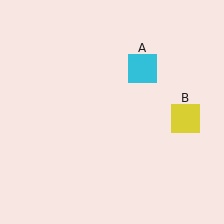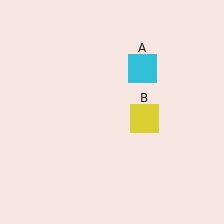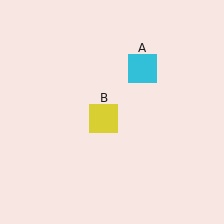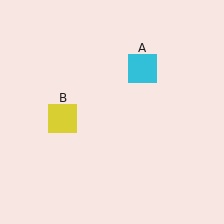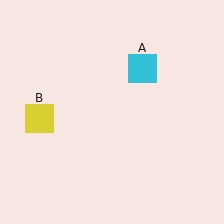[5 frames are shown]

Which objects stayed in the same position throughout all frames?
Cyan square (object A) remained stationary.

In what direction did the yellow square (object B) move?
The yellow square (object B) moved left.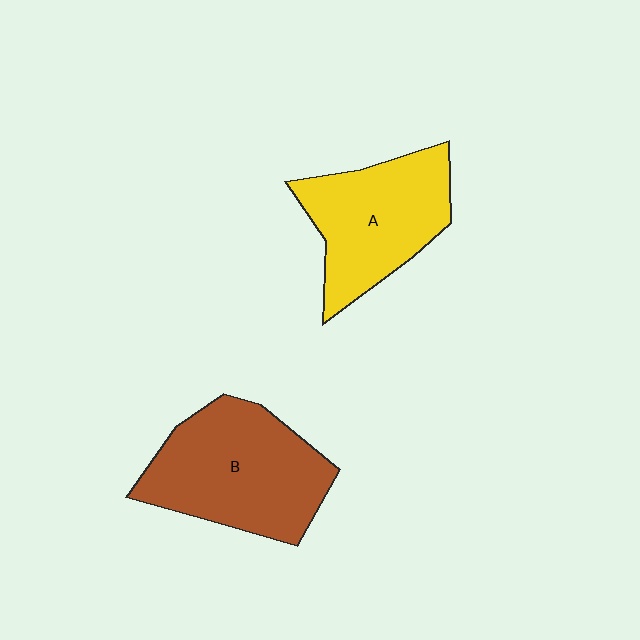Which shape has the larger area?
Shape B (brown).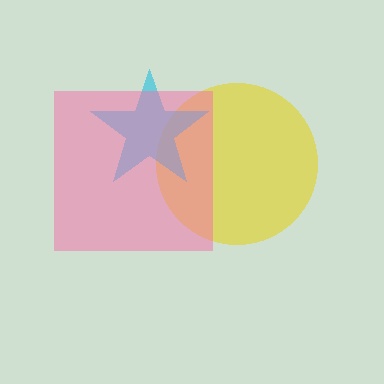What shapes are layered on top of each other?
The layered shapes are: a yellow circle, a cyan star, a pink square.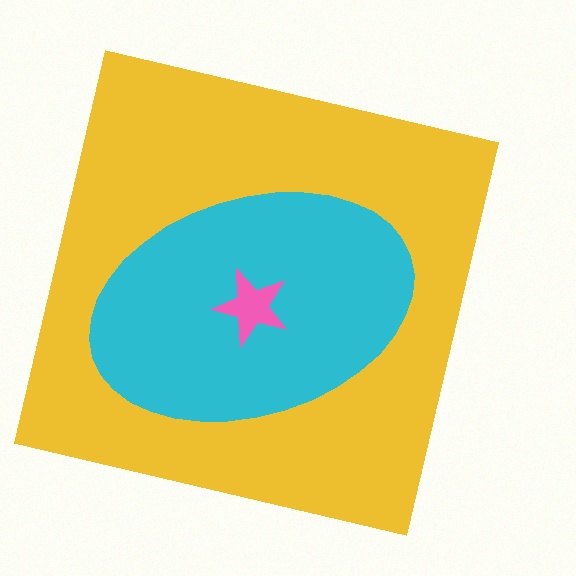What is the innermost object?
The pink star.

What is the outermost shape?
The yellow square.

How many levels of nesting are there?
3.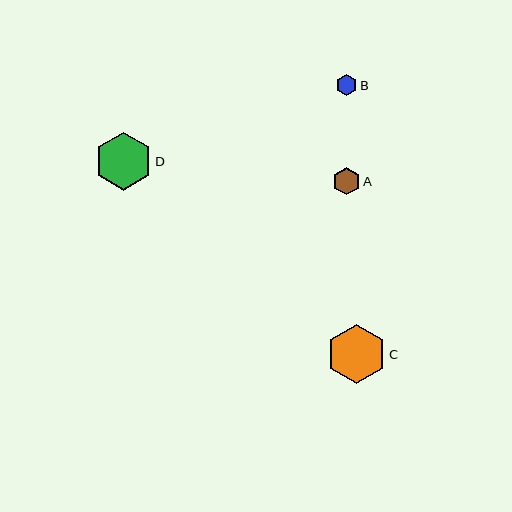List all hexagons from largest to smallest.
From largest to smallest: C, D, A, B.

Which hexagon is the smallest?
Hexagon B is the smallest with a size of approximately 22 pixels.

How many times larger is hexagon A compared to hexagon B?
Hexagon A is approximately 1.3 times the size of hexagon B.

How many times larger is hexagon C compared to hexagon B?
Hexagon C is approximately 2.7 times the size of hexagon B.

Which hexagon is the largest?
Hexagon C is the largest with a size of approximately 60 pixels.